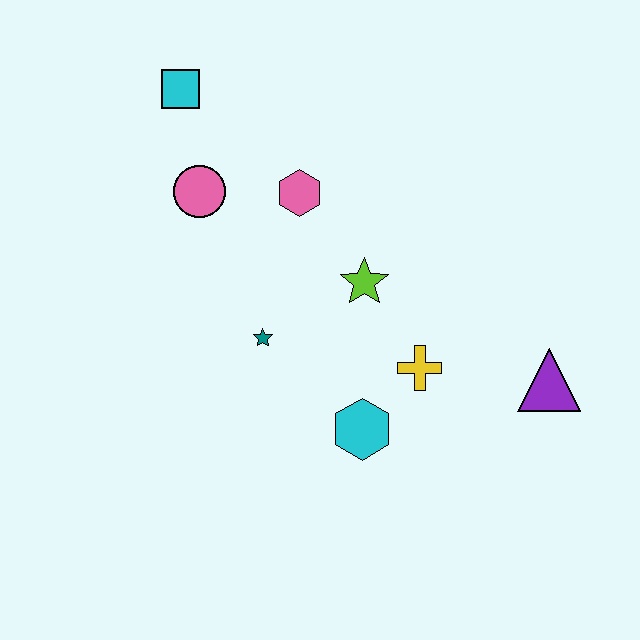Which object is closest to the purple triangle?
The yellow cross is closest to the purple triangle.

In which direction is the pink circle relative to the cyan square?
The pink circle is below the cyan square.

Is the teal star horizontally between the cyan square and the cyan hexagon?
Yes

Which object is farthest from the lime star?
The cyan square is farthest from the lime star.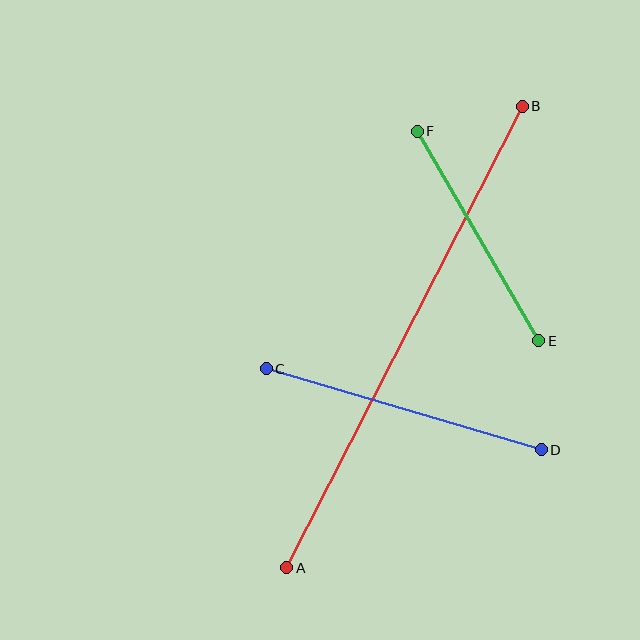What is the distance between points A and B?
The distance is approximately 518 pixels.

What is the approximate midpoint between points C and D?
The midpoint is at approximately (404, 409) pixels.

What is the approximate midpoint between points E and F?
The midpoint is at approximately (478, 236) pixels.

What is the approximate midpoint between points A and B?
The midpoint is at approximately (404, 337) pixels.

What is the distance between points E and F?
The distance is approximately 242 pixels.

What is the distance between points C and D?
The distance is approximately 287 pixels.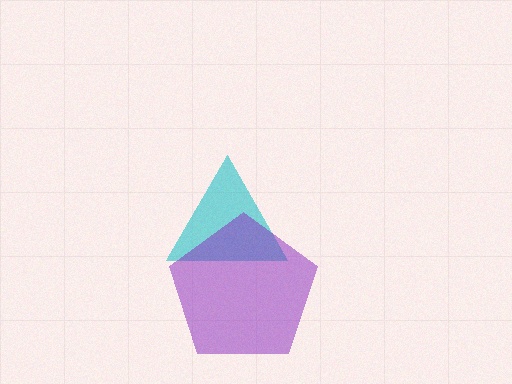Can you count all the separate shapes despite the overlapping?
Yes, there are 2 separate shapes.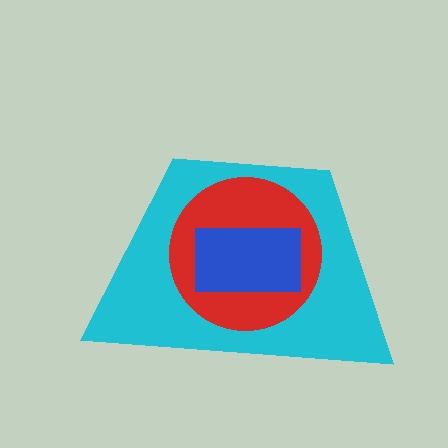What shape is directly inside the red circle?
The blue rectangle.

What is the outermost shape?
The cyan trapezoid.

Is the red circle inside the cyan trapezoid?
Yes.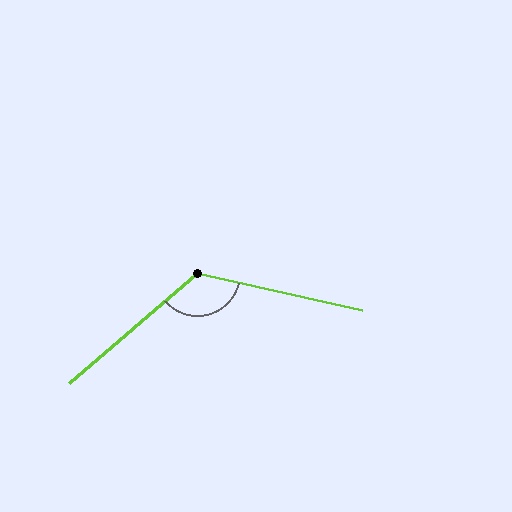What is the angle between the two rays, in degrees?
Approximately 126 degrees.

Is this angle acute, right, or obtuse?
It is obtuse.